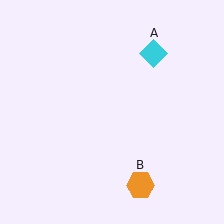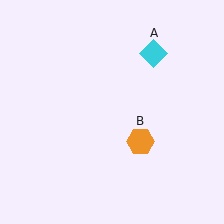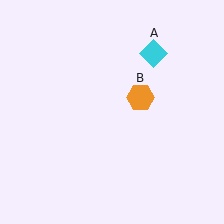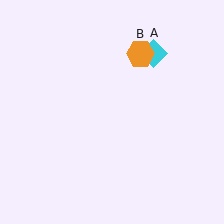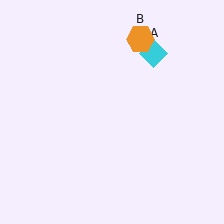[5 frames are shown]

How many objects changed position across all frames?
1 object changed position: orange hexagon (object B).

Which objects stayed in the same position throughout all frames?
Cyan diamond (object A) remained stationary.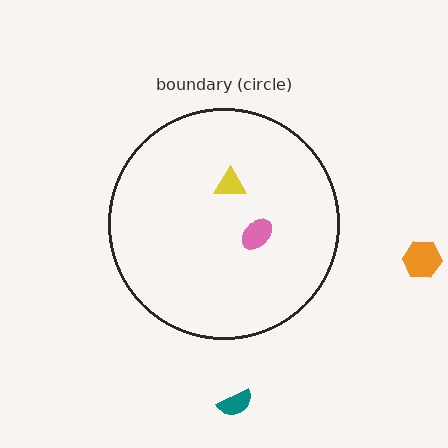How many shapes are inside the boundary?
2 inside, 2 outside.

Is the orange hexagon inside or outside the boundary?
Outside.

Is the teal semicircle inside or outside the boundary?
Outside.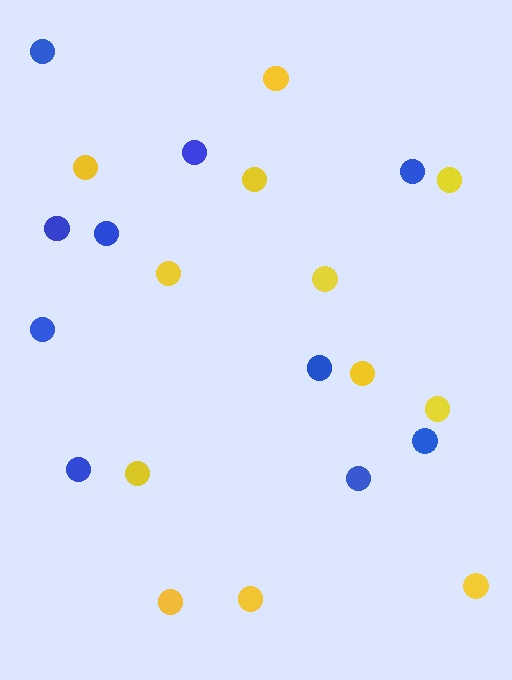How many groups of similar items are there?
There are 2 groups: one group of blue circles (10) and one group of yellow circles (12).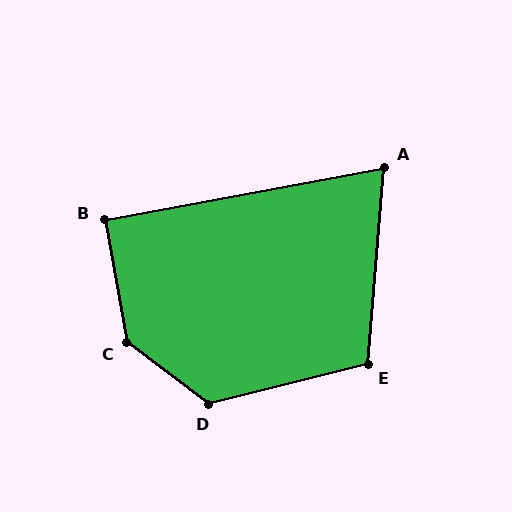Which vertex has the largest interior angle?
C, at approximately 137 degrees.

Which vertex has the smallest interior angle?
A, at approximately 75 degrees.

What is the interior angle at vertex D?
Approximately 129 degrees (obtuse).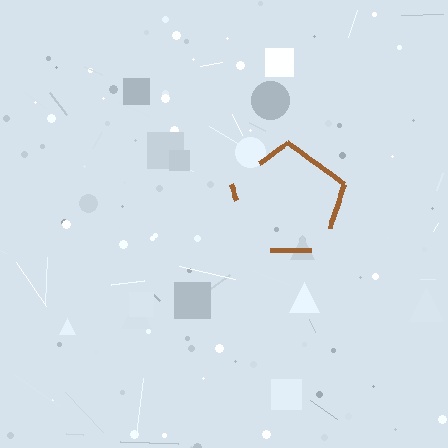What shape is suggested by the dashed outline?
The dashed outline suggests a pentagon.